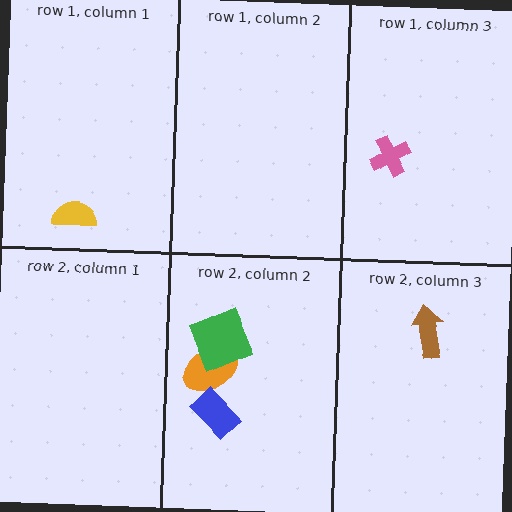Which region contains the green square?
The row 2, column 2 region.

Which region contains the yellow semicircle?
The row 1, column 1 region.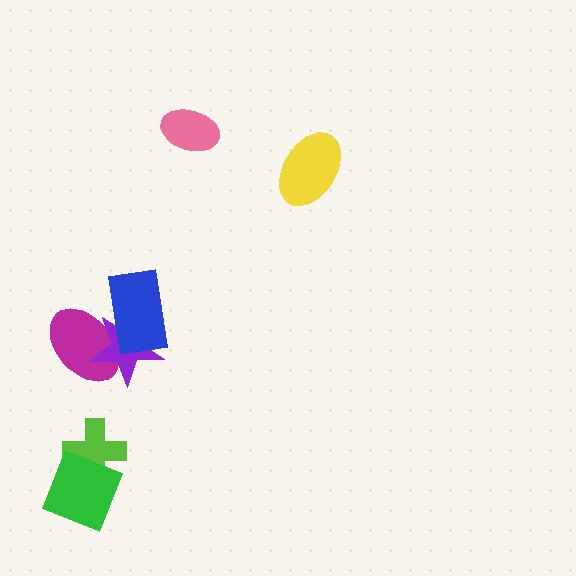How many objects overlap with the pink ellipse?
0 objects overlap with the pink ellipse.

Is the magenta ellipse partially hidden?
Yes, it is partially covered by another shape.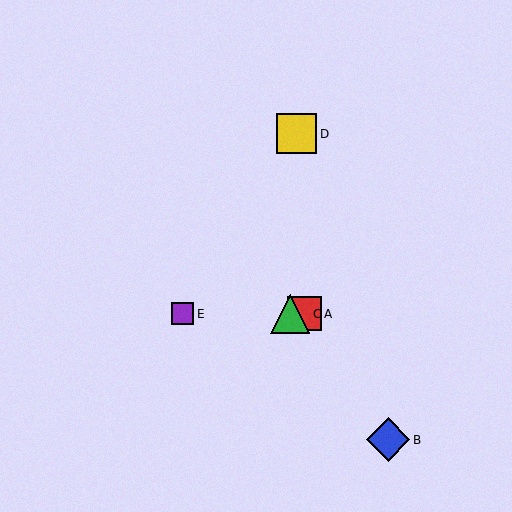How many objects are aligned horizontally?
3 objects (A, C, E) are aligned horizontally.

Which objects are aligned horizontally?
Objects A, C, E are aligned horizontally.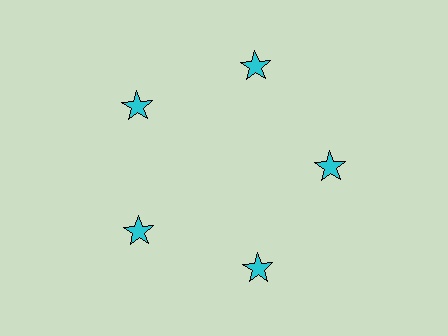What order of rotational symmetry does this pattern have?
This pattern has 5-fold rotational symmetry.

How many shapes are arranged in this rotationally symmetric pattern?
There are 5 shapes, arranged in 5 groups of 1.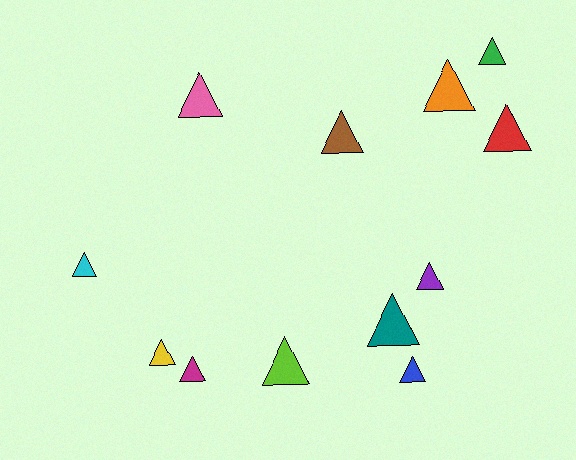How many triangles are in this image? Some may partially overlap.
There are 12 triangles.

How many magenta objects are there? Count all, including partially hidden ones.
There is 1 magenta object.